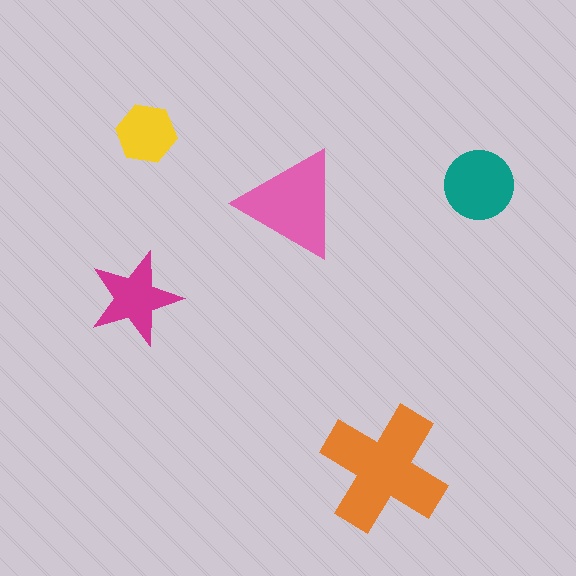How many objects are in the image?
There are 5 objects in the image.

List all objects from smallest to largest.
The yellow hexagon, the magenta star, the teal circle, the pink triangle, the orange cross.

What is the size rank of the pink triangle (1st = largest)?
2nd.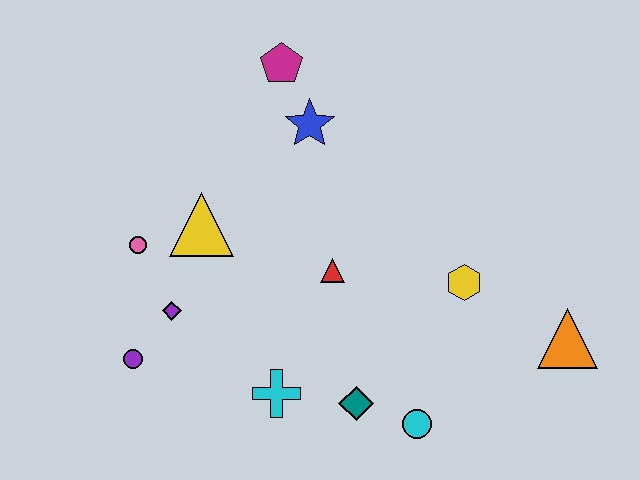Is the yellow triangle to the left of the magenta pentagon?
Yes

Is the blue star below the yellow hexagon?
No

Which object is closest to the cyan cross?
The teal diamond is closest to the cyan cross.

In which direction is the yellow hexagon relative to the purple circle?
The yellow hexagon is to the right of the purple circle.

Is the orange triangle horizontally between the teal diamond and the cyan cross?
No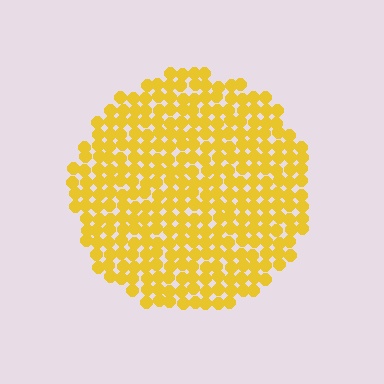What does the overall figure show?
The overall figure shows a circle.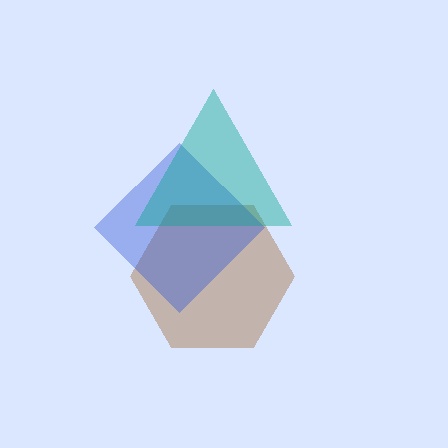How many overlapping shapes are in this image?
There are 3 overlapping shapes in the image.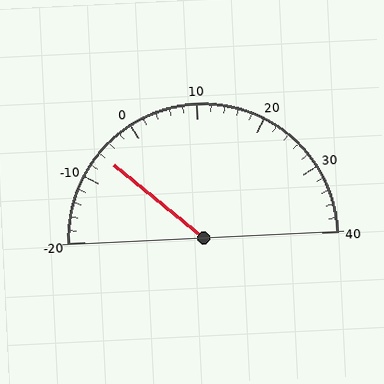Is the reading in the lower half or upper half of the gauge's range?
The reading is in the lower half of the range (-20 to 40).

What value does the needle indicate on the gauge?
The needle indicates approximately -6.